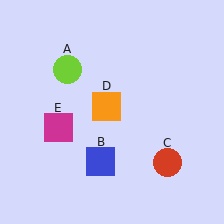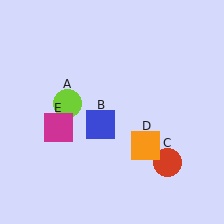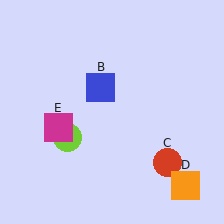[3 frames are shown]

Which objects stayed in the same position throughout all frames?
Red circle (object C) and magenta square (object E) remained stationary.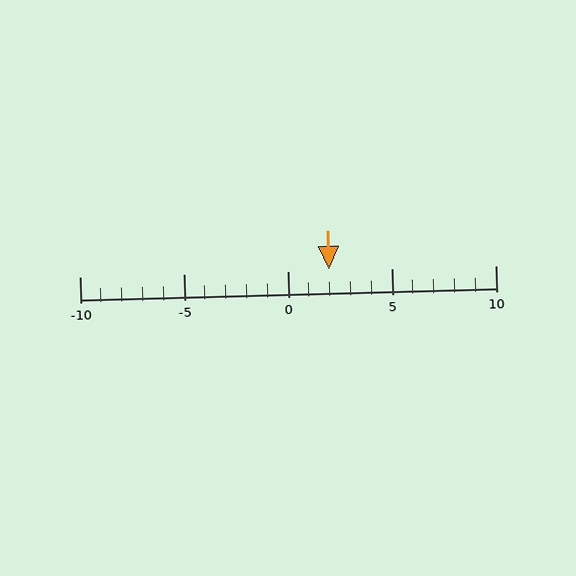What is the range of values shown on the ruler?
The ruler shows values from -10 to 10.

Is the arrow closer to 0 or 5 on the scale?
The arrow is closer to 0.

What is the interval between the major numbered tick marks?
The major tick marks are spaced 5 units apart.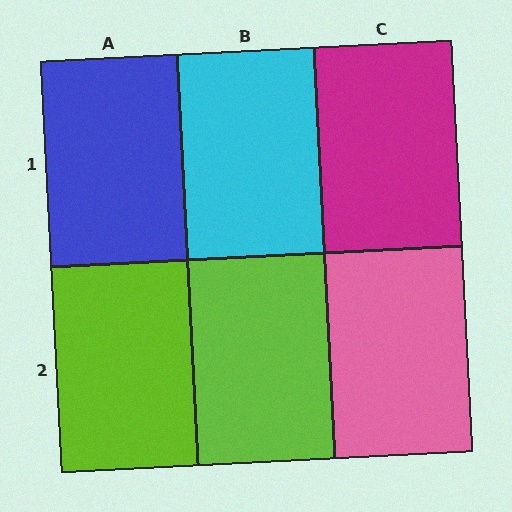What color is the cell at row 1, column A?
Blue.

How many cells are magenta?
1 cell is magenta.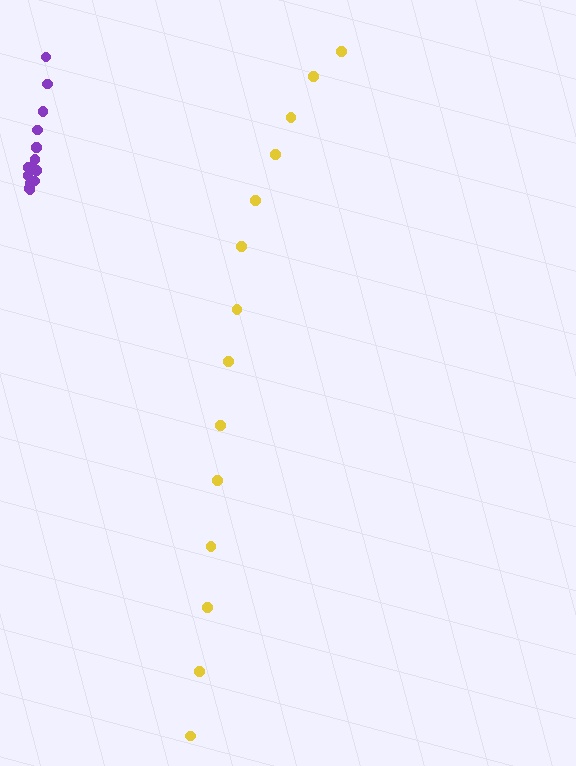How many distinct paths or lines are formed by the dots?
There are 2 distinct paths.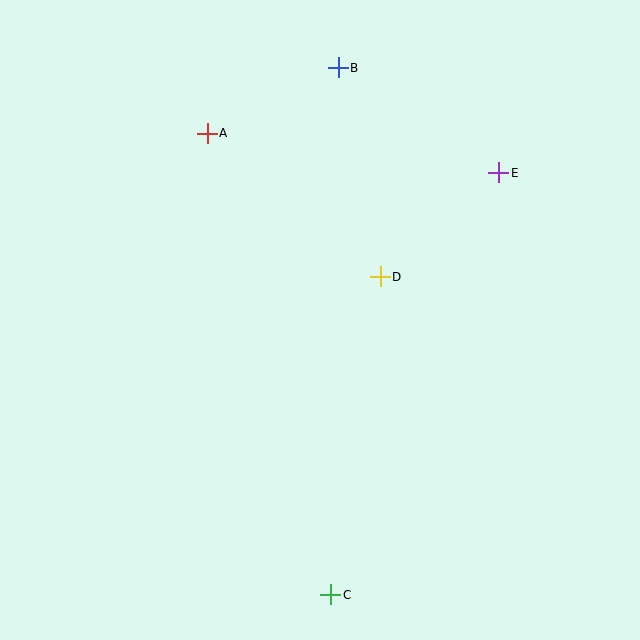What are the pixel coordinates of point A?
Point A is at (207, 133).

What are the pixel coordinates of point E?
Point E is at (499, 173).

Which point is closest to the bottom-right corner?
Point C is closest to the bottom-right corner.